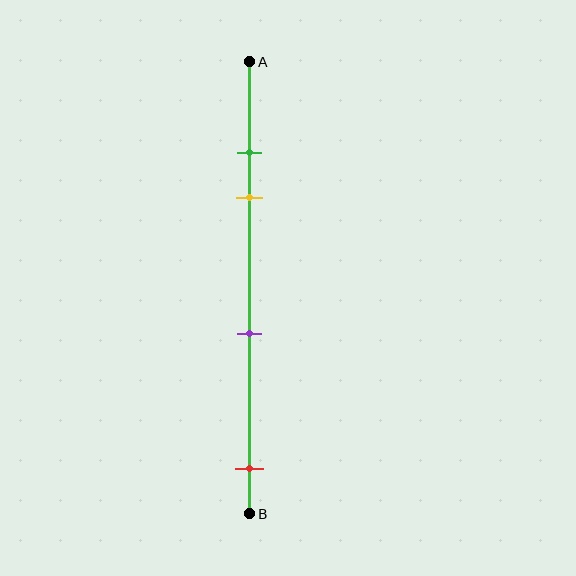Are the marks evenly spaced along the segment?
No, the marks are not evenly spaced.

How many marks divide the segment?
There are 4 marks dividing the segment.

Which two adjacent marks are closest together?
The green and yellow marks are the closest adjacent pair.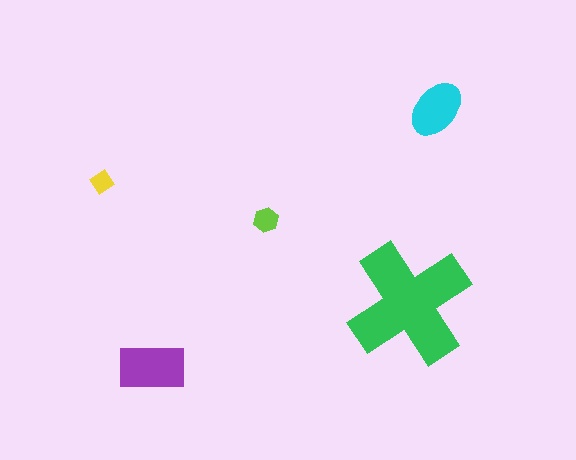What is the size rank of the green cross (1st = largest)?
1st.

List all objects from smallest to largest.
The yellow diamond, the lime hexagon, the cyan ellipse, the purple rectangle, the green cross.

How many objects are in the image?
There are 5 objects in the image.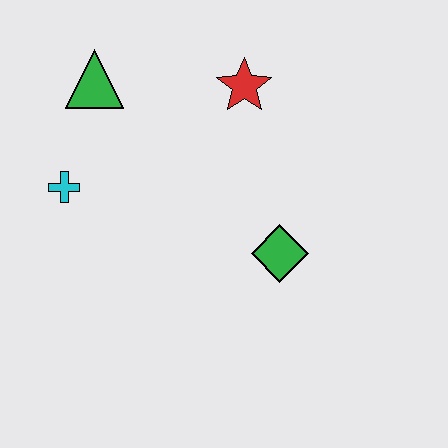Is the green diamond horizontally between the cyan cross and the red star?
No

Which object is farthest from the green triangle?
The green diamond is farthest from the green triangle.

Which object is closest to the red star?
The green triangle is closest to the red star.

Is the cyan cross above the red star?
No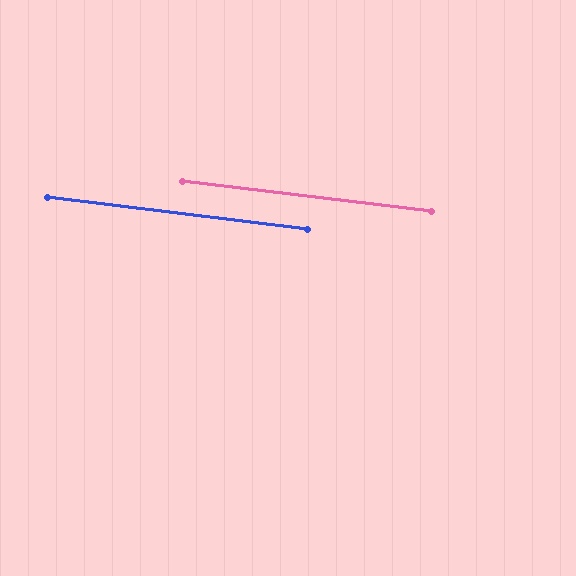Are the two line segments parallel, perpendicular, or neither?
Parallel — their directions differ by only 0.2°.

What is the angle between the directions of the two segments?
Approximately 0 degrees.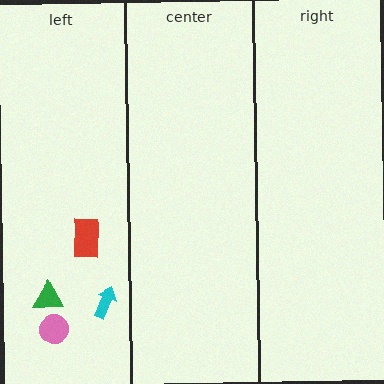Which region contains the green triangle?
The left region.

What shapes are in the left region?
The cyan arrow, the red rectangle, the pink circle, the green triangle.